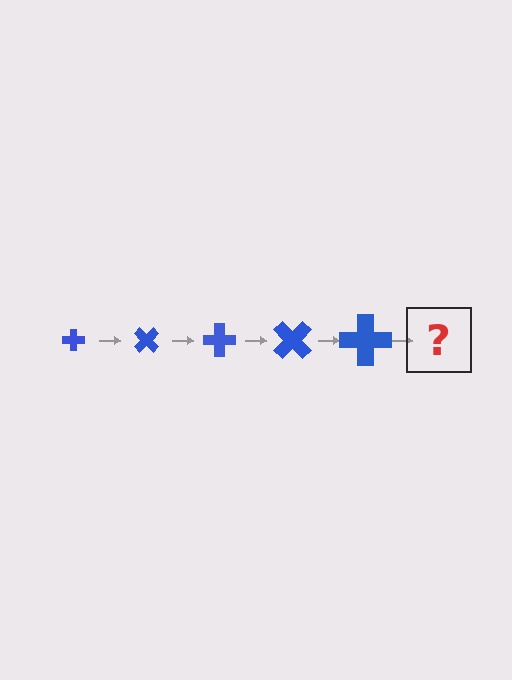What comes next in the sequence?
The next element should be a cross, larger than the previous one and rotated 225 degrees from the start.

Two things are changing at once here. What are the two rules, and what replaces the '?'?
The two rules are that the cross grows larger each step and it rotates 45 degrees each step. The '?' should be a cross, larger than the previous one and rotated 225 degrees from the start.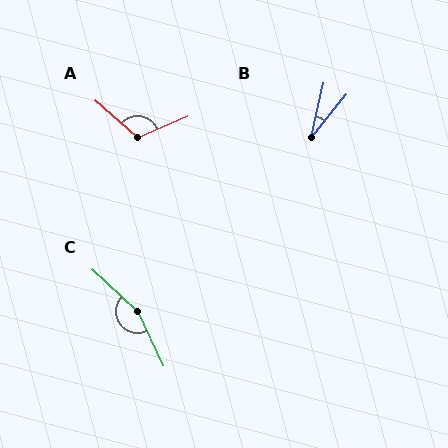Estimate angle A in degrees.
Approximately 115 degrees.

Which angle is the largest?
C, at approximately 158 degrees.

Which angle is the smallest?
B, at approximately 26 degrees.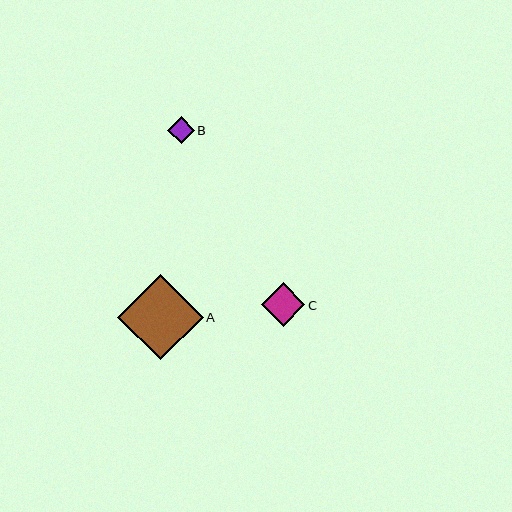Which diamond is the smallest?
Diamond B is the smallest with a size of approximately 26 pixels.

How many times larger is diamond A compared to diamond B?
Diamond A is approximately 3.2 times the size of diamond B.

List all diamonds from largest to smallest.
From largest to smallest: A, C, B.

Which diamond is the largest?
Diamond A is the largest with a size of approximately 85 pixels.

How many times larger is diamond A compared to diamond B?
Diamond A is approximately 3.2 times the size of diamond B.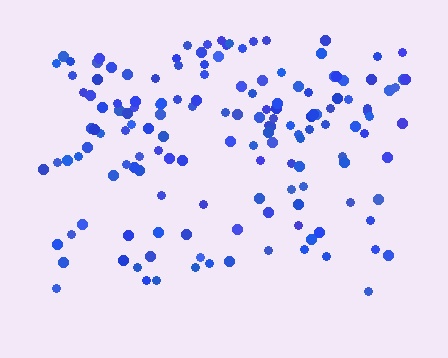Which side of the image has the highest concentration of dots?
The top.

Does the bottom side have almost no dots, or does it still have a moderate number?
Still a moderate number, just noticeably fewer than the top.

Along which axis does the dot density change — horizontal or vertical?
Vertical.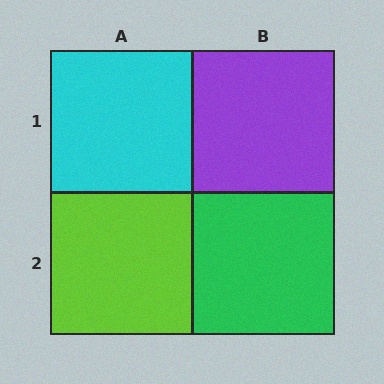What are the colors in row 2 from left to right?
Lime, green.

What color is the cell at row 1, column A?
Cyan.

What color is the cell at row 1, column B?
Purple.